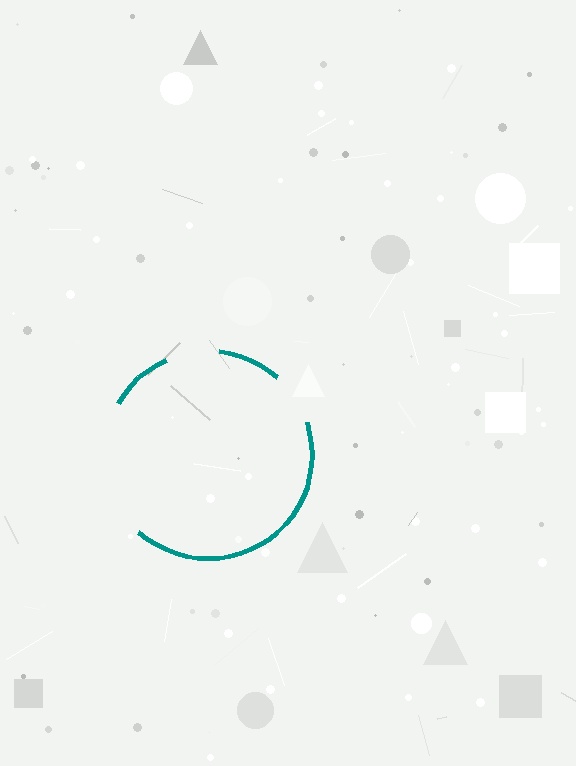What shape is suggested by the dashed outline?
The dashed outline suggests a circle.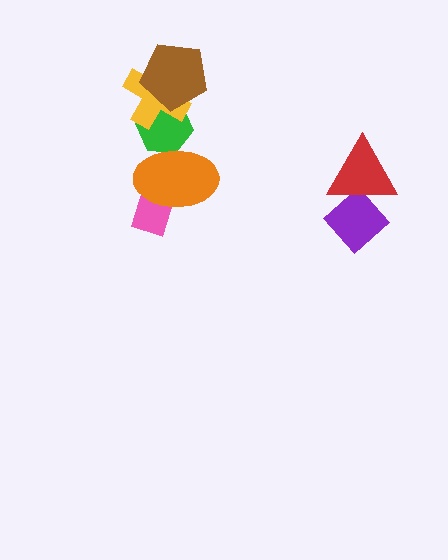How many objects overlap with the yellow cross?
2 objects overlap with the yellow cross.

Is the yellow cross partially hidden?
Yes, it is partially covered by another shape.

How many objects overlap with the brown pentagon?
2 objects overlap with the brown pentagon.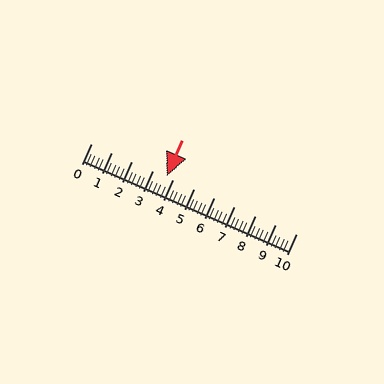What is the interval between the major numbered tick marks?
The major tick marks are spaced 1 units apart.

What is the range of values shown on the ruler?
The ruler shows values from 0 to 10.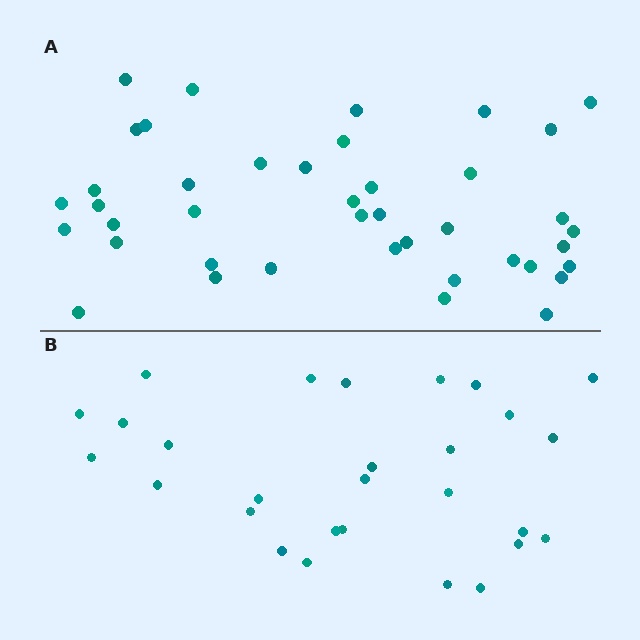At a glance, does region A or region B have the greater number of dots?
Region A (the top region) has more dots.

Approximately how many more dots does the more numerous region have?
Region A has approximately 15 more dots than region B.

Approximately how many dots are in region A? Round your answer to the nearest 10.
About 40 dots. (The exact count is 41, which rounds to 40.)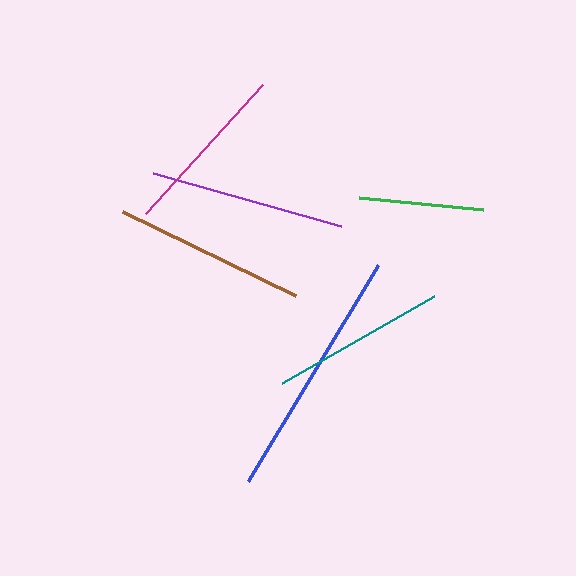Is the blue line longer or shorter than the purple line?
The blue line is longer than the purple line.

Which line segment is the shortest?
The green line is the shortest at approximately 125 pixels.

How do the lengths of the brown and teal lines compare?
The brown and teal lines are approximately the same length.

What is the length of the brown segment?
The brown segment is approximately 192 pixels long.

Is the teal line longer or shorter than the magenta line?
The teal line is longer than the magenta line.